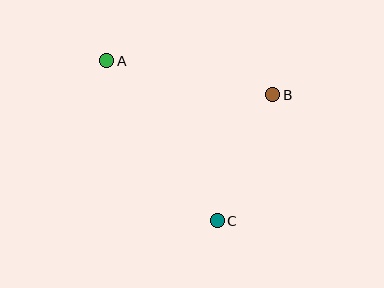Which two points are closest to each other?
Points B and C are closest to each other.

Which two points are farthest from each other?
Points A and C are farthest from each other.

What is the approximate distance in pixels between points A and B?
The distance between A and B is approximately 170 pixels.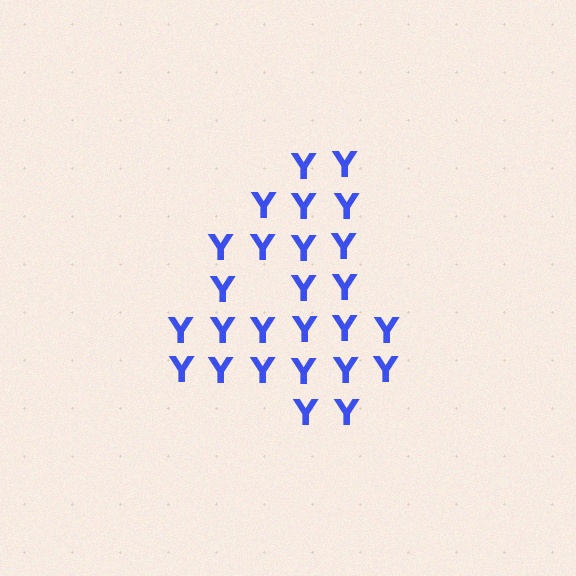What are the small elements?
The small elements are letter Y's.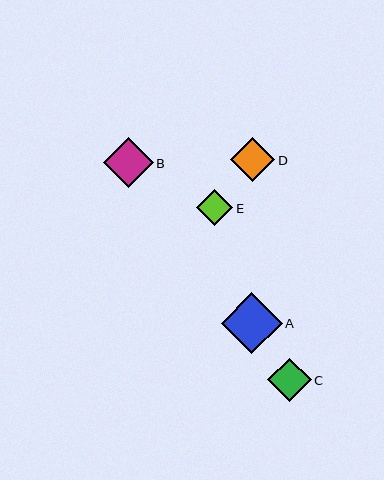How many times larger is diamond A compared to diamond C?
Diamond A is approximately 1.4 times the size of diamond C.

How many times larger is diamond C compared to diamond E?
Diamond C is approximately 1.2 times the size of diamond E.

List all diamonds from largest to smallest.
From largest to smallest: A, B, D, C, E.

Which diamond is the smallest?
Diamond E is the smallest with a size of approximately 36 pixels.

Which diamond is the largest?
Diamond A is the largest with a size of approximately 61 pixels.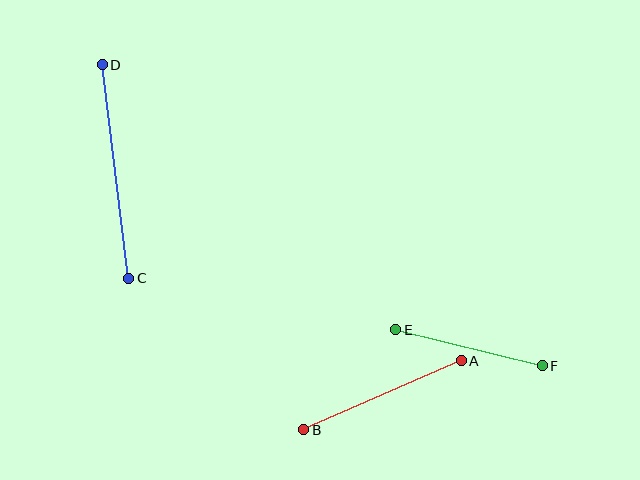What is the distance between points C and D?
The distance is approximately 215 pixels.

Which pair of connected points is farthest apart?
Points C and D are farthest apart.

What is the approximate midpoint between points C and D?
The midpoint is at approximately (116, 171) pixels.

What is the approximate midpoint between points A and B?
The midpoint is at approximately (382, 395) pixels.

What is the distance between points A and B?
The distance is approximately 172 pixels.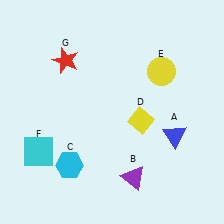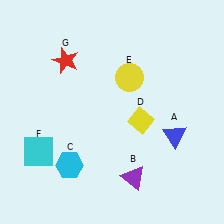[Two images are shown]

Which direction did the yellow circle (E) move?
The yellow circle (E) moved left.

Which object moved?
The yellow circle (E) moved left.